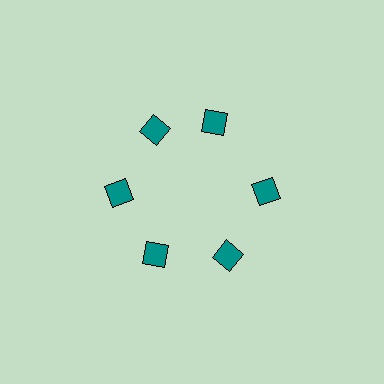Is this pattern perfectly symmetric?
No. The 6 teal squares are arranged in a ring, but one element near the 1 o'clock position is rotated out of alignment along the ring, breaking the 6-fold rotational symmetry.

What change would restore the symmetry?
The symmetry would be restored by rotating it back into even spacing with its neighbors so that all 6 squares sit at equal angles and equal distance from the center.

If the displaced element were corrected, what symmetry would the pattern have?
It would have 6-fold rotational symmetry — the pattern would map onto itself every 60 degrees.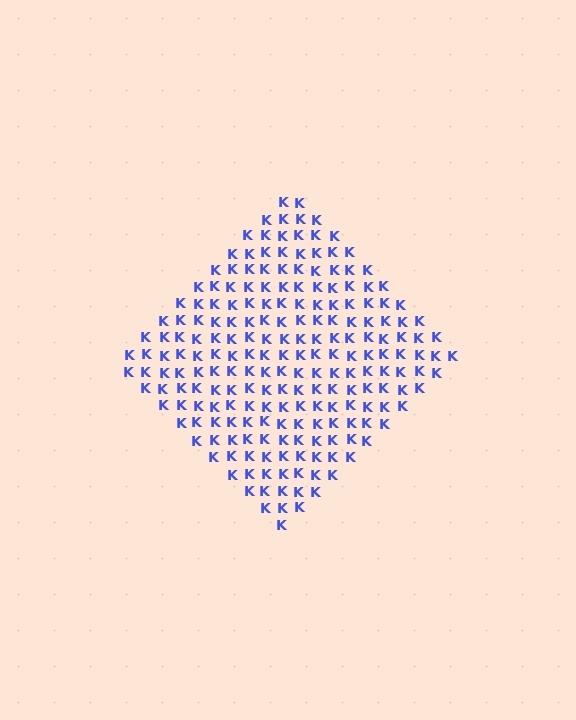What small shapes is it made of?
It is made of small letter K's.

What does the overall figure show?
The overall figure shows a diamond.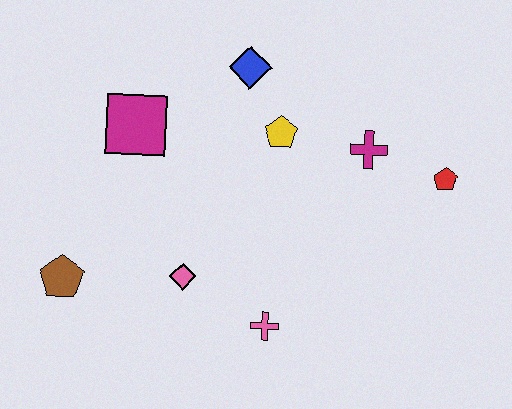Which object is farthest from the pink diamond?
The red pentagon is farthest from the pink diamond.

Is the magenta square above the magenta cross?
Yes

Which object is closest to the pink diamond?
The pink cross is closest to the pink diamond.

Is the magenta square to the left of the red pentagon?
Yes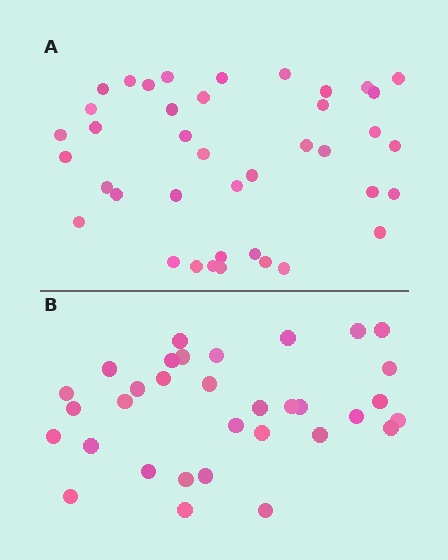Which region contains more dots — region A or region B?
Region A (the top region) has more dots.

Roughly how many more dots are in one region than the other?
Region A has roughly 8 or so more dots than region B.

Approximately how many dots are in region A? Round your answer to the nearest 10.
About 40 dots.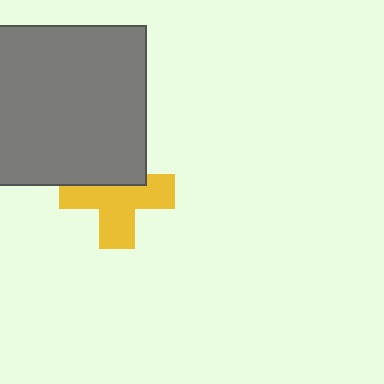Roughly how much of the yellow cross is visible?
About half of it is visible (roughly 65%).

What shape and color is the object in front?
The object in front is a gray square.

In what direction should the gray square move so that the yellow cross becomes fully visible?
The gray square should move up. That is the shortest direction to clear the overlap and leave the yellow cross fully visible.